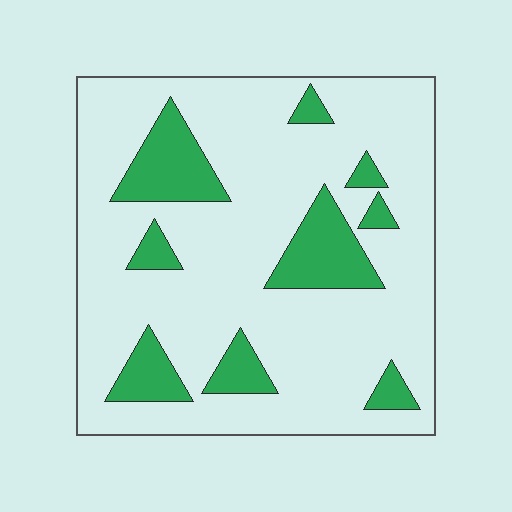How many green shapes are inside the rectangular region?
9.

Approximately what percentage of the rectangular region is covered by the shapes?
Approximately 20%.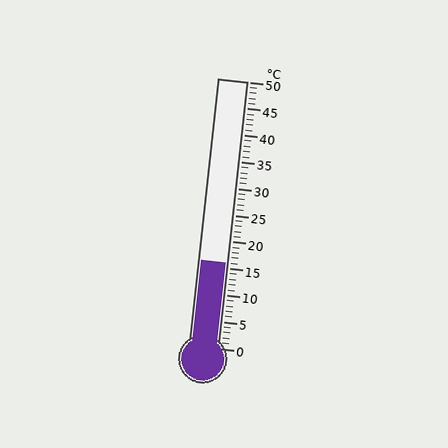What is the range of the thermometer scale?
The thermometer scale ranges from 0°C to 50°C.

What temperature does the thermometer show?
The thermometer shows approximately 16°C.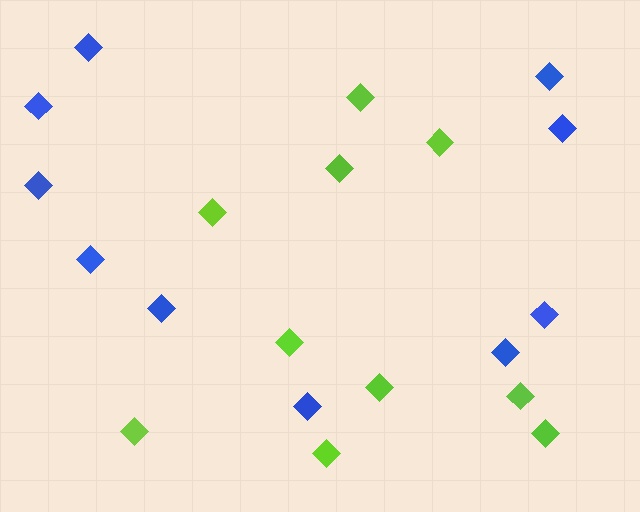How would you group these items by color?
There are 2 groups: one group of lime diamonds (10) and one group of blue diamonds (10).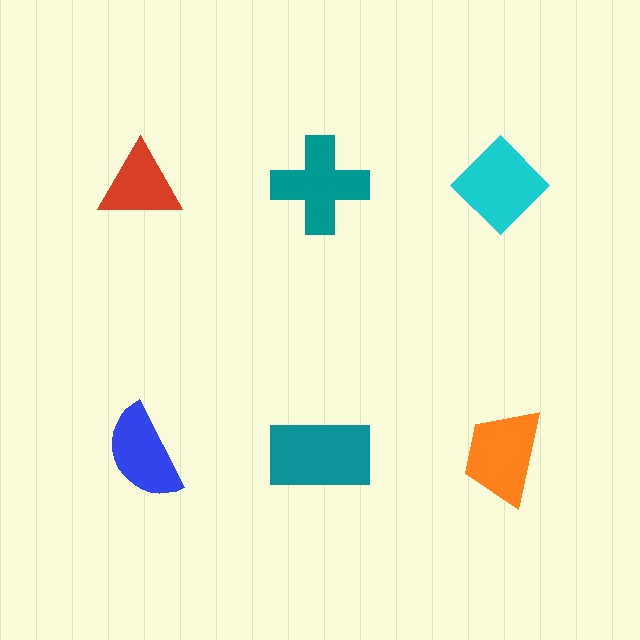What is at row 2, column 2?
A teal rectangle.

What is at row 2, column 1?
A blue semicircle.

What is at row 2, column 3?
An orange trapezoid.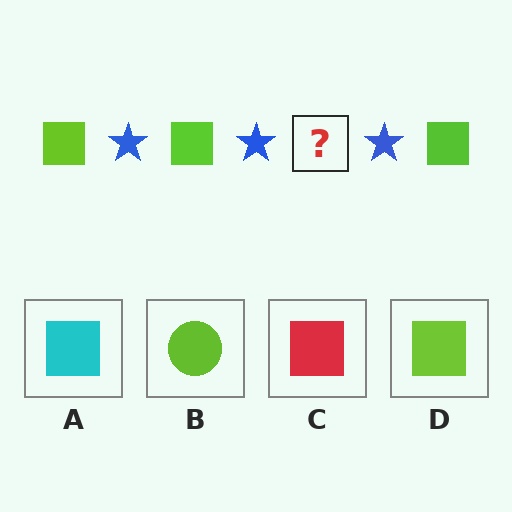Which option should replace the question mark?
Option D.